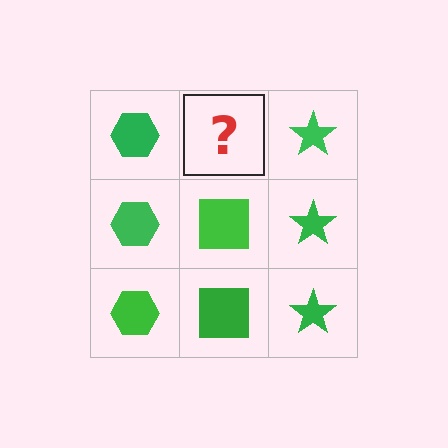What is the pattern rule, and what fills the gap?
The rule is that each column has a consistent shape. The gap should be filled with a green square.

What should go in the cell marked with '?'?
The missing cell should contain a green square.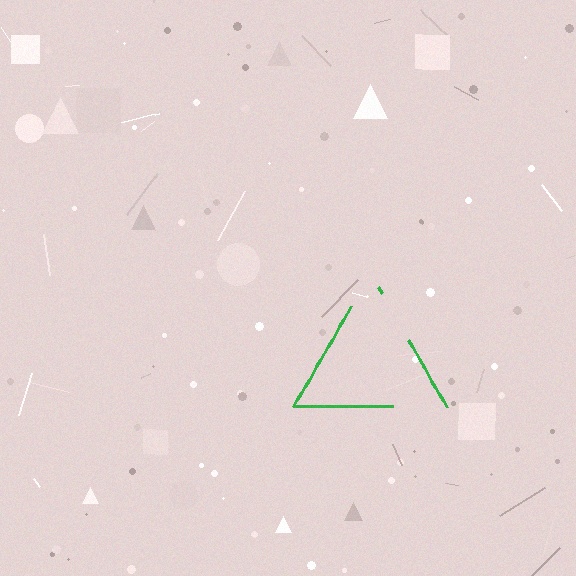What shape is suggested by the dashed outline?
The dashed outline suggests a triangle.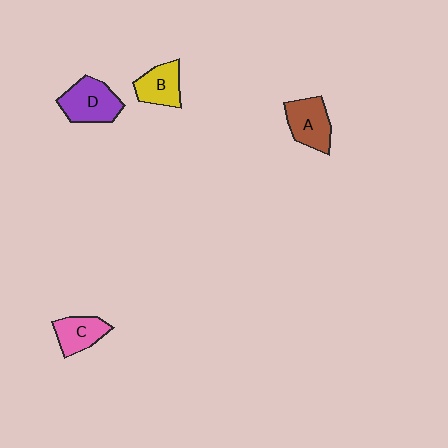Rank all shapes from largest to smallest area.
From largest to smallest: D (purple), A (brown), B (yellow), C (pink).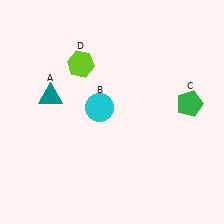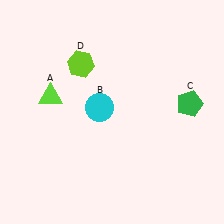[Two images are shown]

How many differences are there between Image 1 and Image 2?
There is 1 difference between the two images.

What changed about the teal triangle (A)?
In Image 1, A is teal. In Image 2, it changed to lime.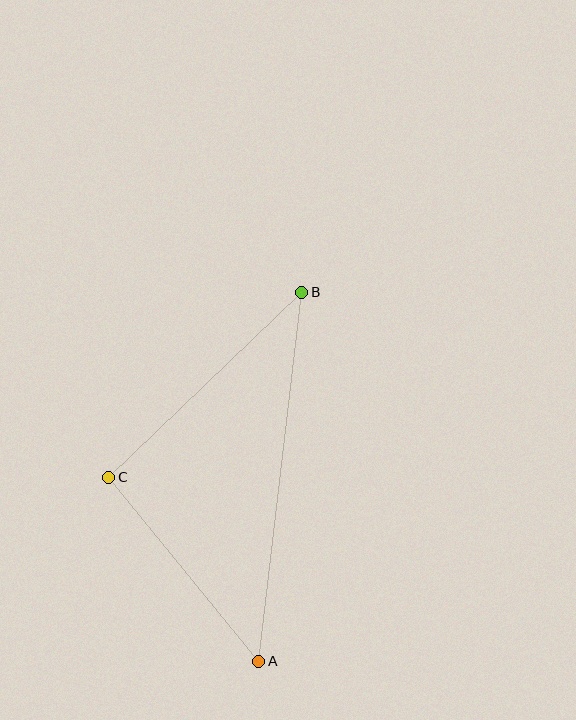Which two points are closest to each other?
Points A and C are closest to each other.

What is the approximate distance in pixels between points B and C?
The distance between B and C is approximately 268 pixels.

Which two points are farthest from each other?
Points A and B are farthest from each other.